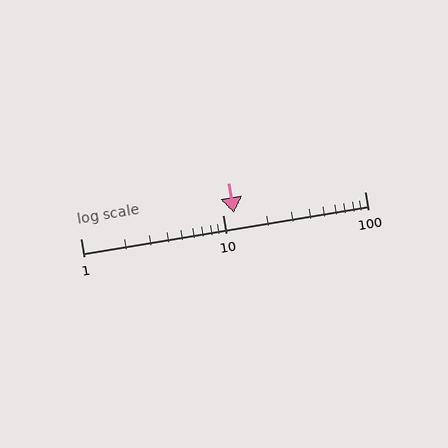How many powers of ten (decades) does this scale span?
The scale spans 2 decades, from 1 to 100.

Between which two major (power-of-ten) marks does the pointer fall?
The pointer is between 10 and 100.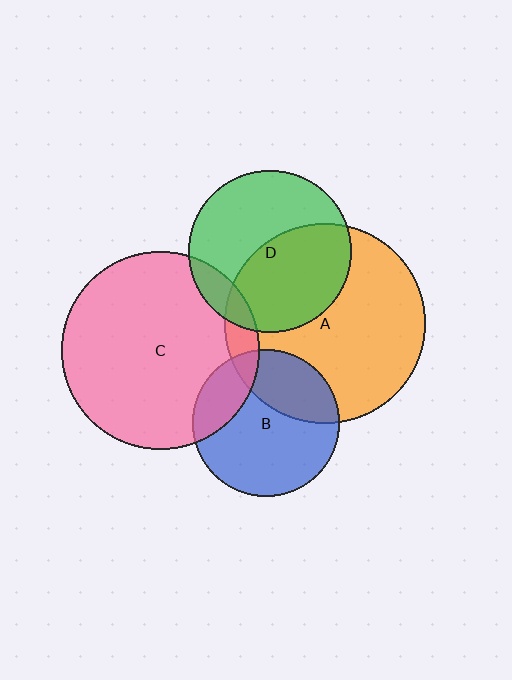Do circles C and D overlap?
Yes.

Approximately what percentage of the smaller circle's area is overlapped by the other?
Approximately 10%.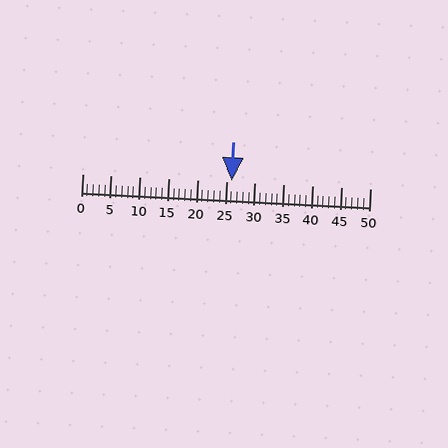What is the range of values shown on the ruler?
The ruler shows values from 0 to 50.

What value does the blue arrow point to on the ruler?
The blue arrow points to approximately 26.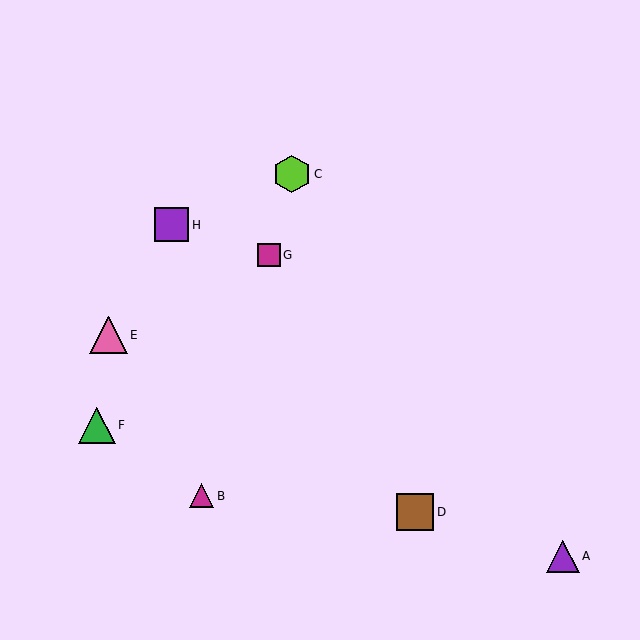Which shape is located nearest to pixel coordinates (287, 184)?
The lime hexagon (labeled C) at (292, 174) is nearest to that location.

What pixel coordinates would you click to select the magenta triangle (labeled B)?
Click at (201, 496) to select the magenta triangle B.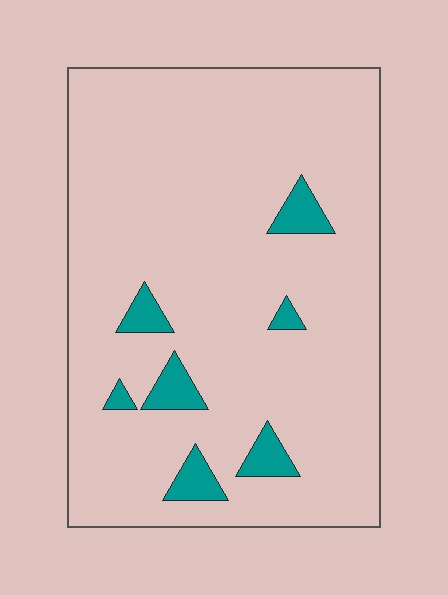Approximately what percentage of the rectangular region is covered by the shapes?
Approximately 10%.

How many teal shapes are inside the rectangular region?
7.